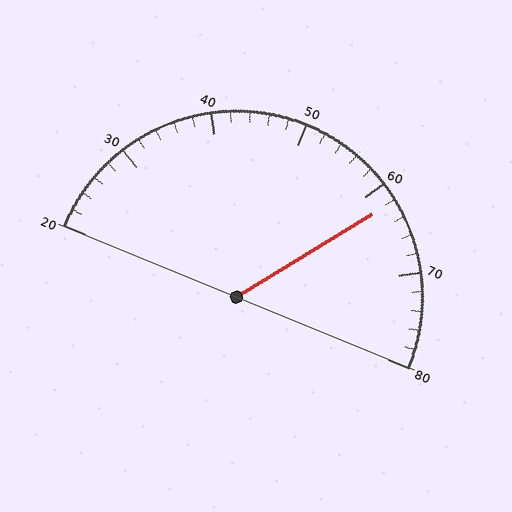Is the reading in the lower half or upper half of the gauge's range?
The reading is in the upper half of the range (20 to 80).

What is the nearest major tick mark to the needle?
The nearest major tick mark is 60.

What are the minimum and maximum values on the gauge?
The gauge ranges from 20 to 80.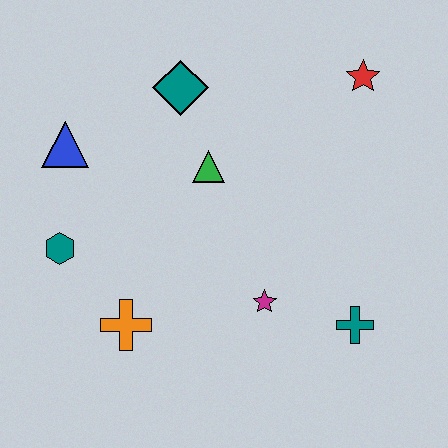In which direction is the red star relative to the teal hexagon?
The red star is to the right of the teal hexagon.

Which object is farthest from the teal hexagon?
The red star is farthest from the teal hexagon.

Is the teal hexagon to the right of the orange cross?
No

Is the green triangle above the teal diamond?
No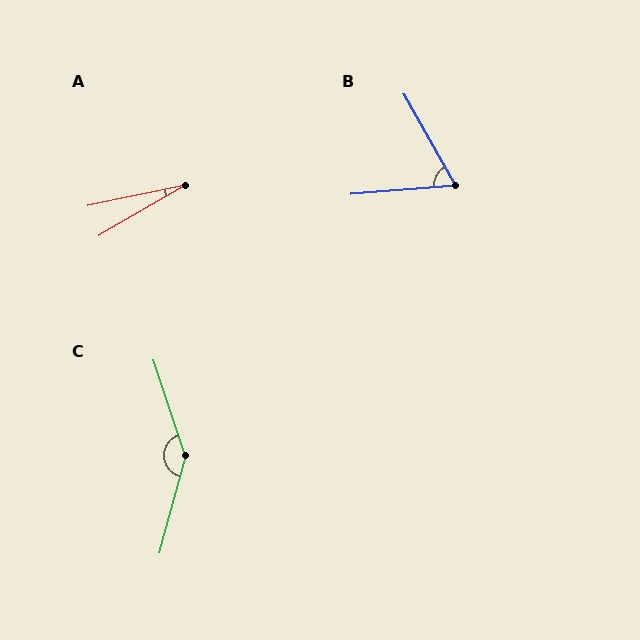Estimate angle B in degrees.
Approximately 65 degrees.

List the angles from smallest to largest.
A (18°), B (65°), C (146°).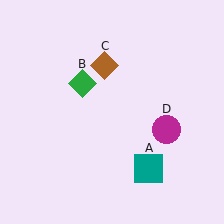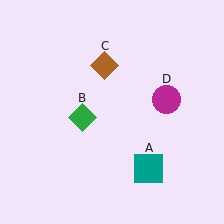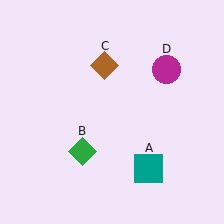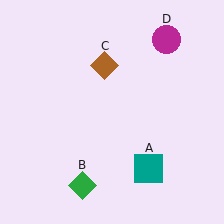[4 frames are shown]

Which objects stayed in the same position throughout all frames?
Teal square (object A) and brown diamond (object C) remained stationary.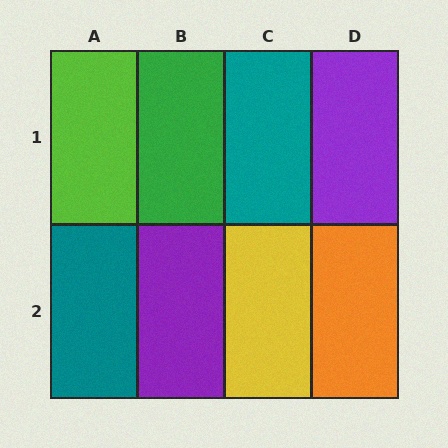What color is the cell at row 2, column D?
Orange.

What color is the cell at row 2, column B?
Purple.